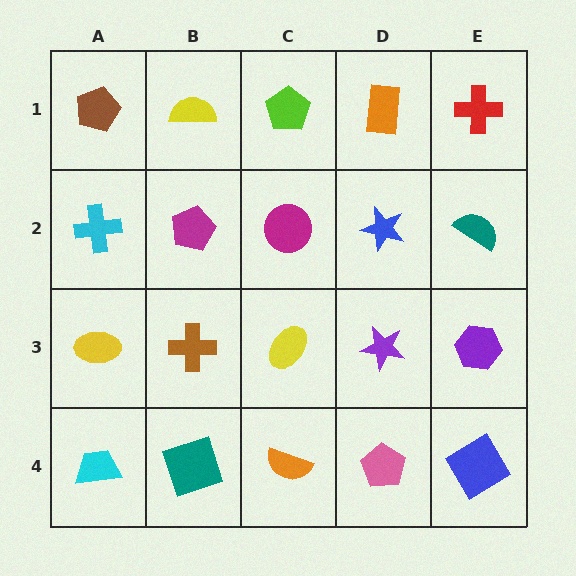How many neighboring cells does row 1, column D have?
3.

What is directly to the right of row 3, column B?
A yellow ellipse.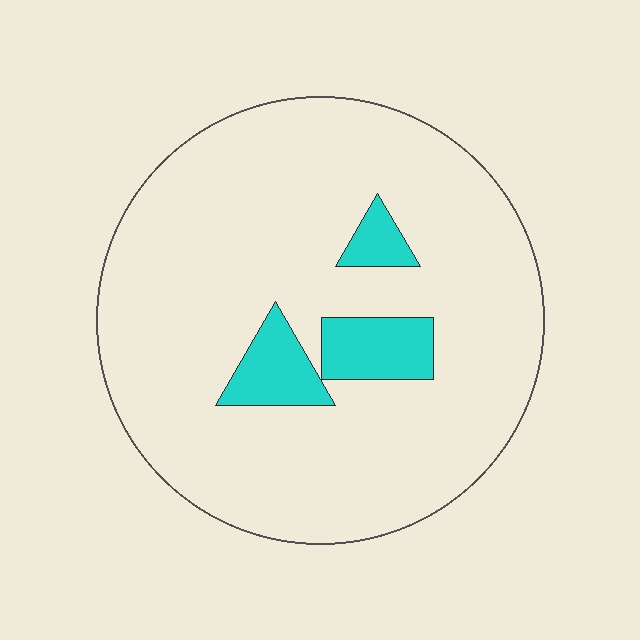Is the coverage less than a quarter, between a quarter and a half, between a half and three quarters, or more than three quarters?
Less than a quarter.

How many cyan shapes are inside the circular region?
3.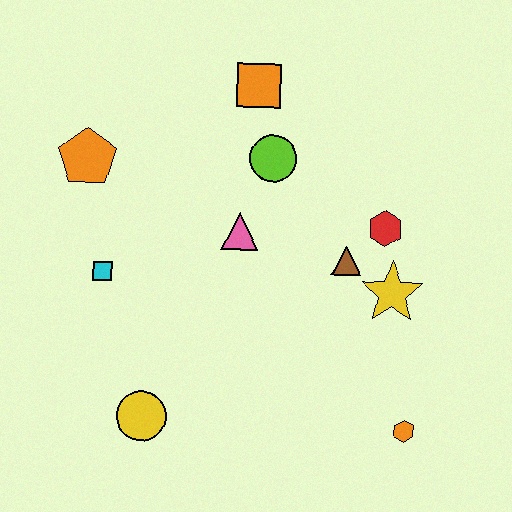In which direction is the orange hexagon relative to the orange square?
The orange hexagon is below the orange square.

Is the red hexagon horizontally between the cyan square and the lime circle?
No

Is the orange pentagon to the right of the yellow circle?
No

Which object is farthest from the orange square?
The orange hexagon is farthest from the orange square.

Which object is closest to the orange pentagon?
The cyan square is closest to the orange pentagon.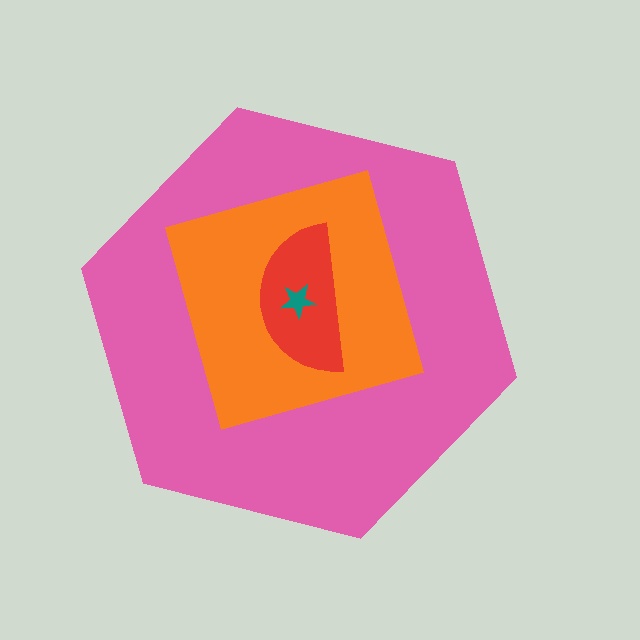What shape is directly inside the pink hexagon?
The orange diamond.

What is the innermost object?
The teal star.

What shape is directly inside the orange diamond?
The red semicircle.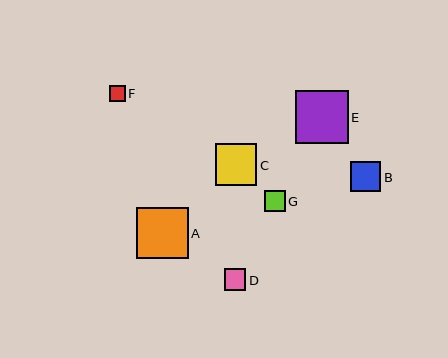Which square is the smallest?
Square F is the smallest with a size of approximately 16 pixels.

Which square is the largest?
Square E is the largest with a size of approximately 53 pixels.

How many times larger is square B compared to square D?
Square B is approximately 1.4 times the size of square D.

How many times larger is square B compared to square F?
Square B is approximately 1.8 times the size of square F.